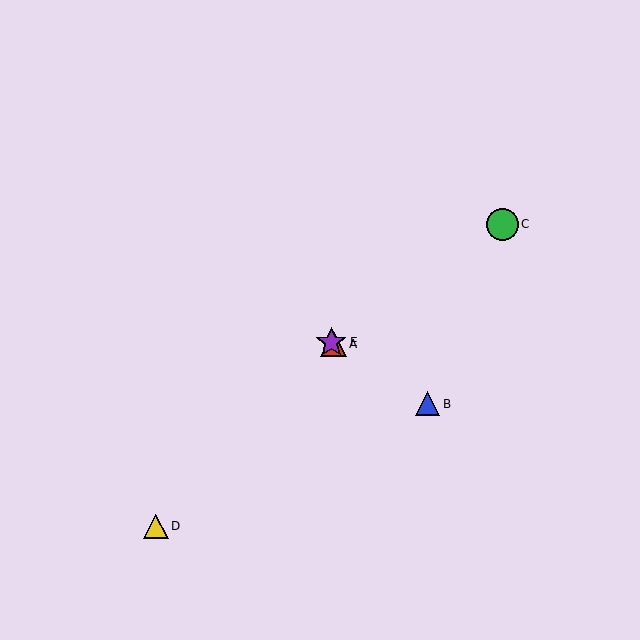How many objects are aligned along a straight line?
3 objects (A, B, E) are aligned along a straight line.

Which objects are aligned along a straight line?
Objects A, B, E are aligned along a straight line.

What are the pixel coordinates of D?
Object D is at (156, 526).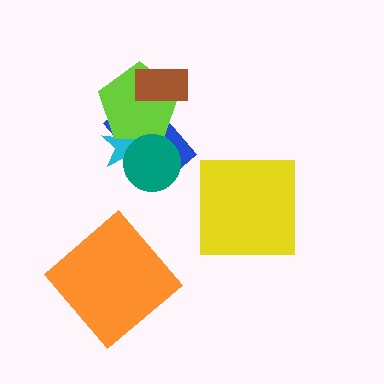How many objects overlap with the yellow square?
0 objects overlap with the yellow square.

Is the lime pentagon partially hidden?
Yes, it is partially covered by another shape.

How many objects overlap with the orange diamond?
0 objects overlap with the orange diamond.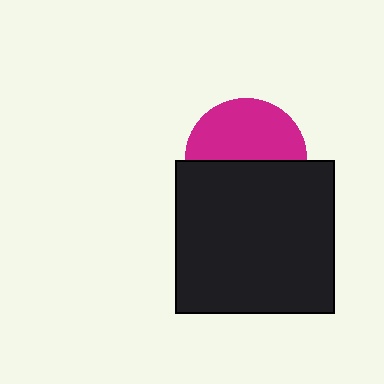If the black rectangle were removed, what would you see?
You would see the complete magenta circle.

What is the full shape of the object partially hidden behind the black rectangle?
The partially hidden object is a magenta circle.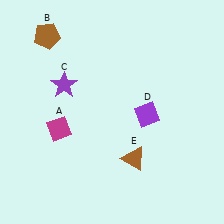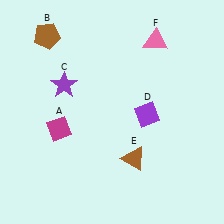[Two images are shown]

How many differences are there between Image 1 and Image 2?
There is 1 difference between the two images.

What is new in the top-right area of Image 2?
A pink triangle (F) was added in the top-right area of Image 2.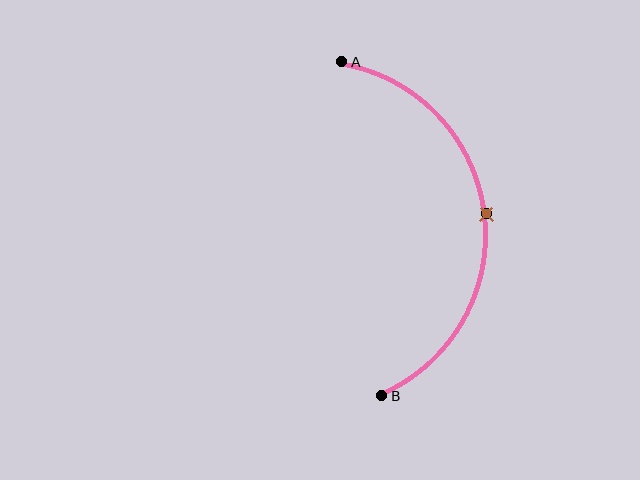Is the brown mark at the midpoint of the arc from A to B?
Yes. The brown mark lies on the arc at equal arc-length from both A and B — it is the arc midpoint.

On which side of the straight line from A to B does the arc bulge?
The arc bulges to the right of the straight line connecting A and B.